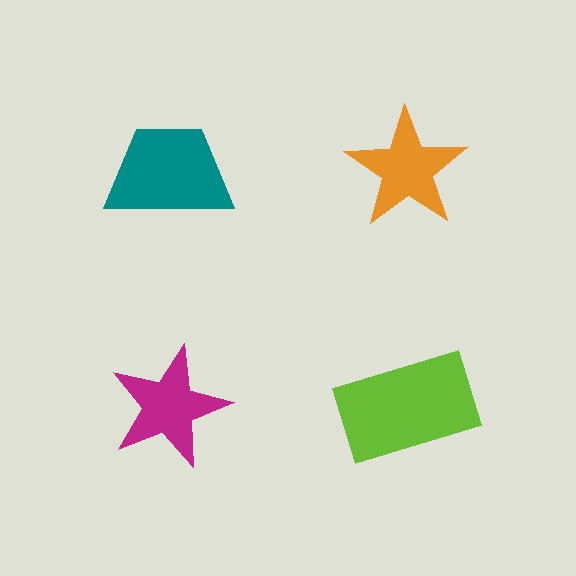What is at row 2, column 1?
A magenta star.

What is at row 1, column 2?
An orange star.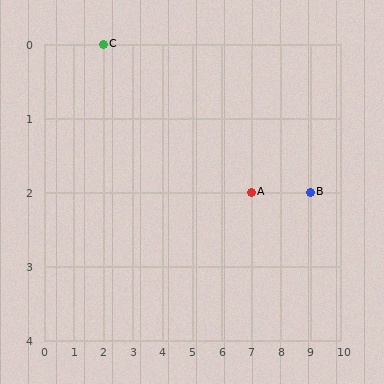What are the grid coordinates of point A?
Point A is at grid coordinates (7, 2).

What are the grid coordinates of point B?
Point B is at grid coordinates (9, 2).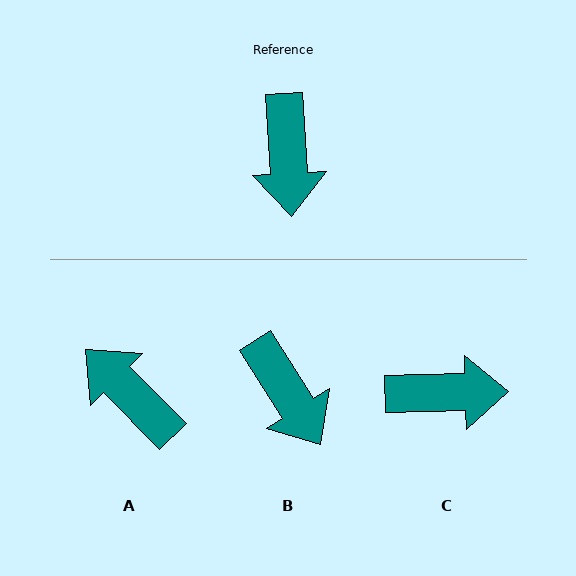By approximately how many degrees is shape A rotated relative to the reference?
Approximately 138 degrees clockwise.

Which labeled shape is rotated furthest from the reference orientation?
A, about 138 degrees away.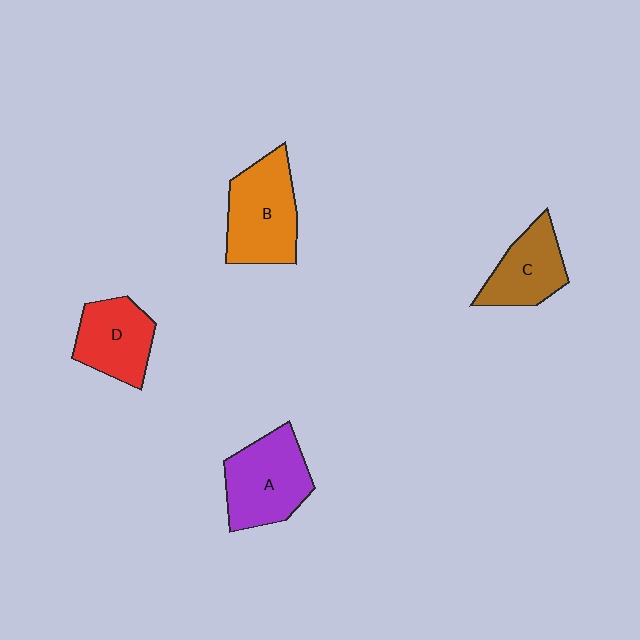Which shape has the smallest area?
Shape C (brown).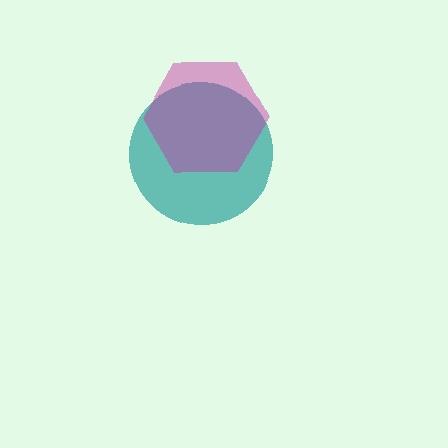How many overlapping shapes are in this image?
There are 2 overlapping shapes in the image.